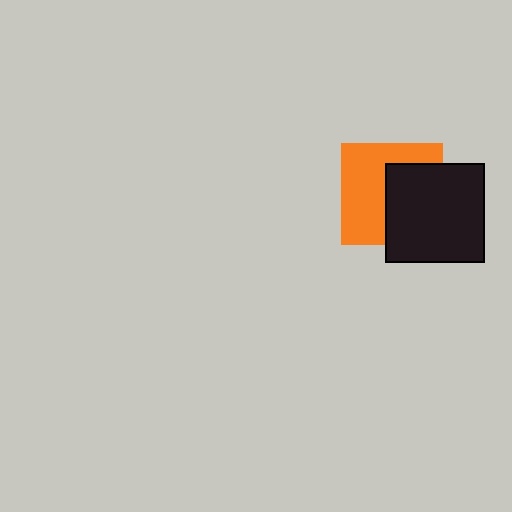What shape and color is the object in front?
The object in front is a black square.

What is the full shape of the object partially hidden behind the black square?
The partially hidden object is an orange square.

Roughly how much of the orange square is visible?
About half of it is visible (roughly 54%).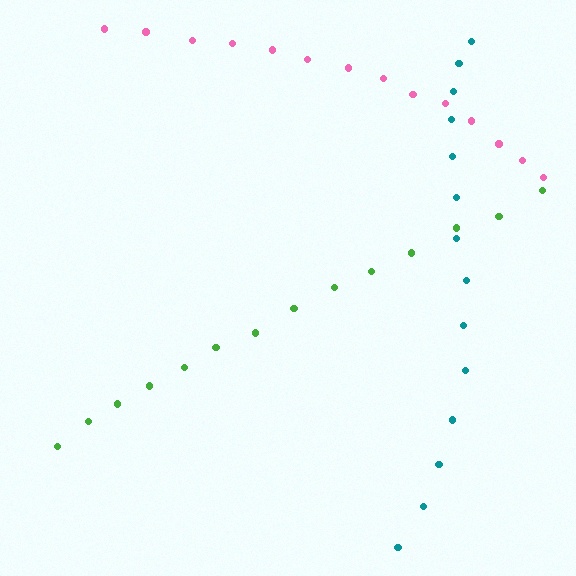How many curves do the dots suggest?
There are 3 distinct paths.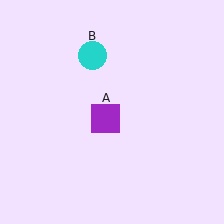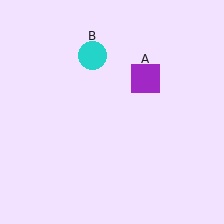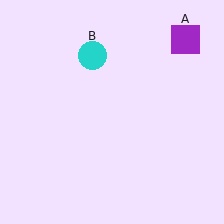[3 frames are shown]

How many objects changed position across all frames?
1 object changed position: purple square (object A).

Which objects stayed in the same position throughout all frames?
Cyan circle (object B) remained stationary.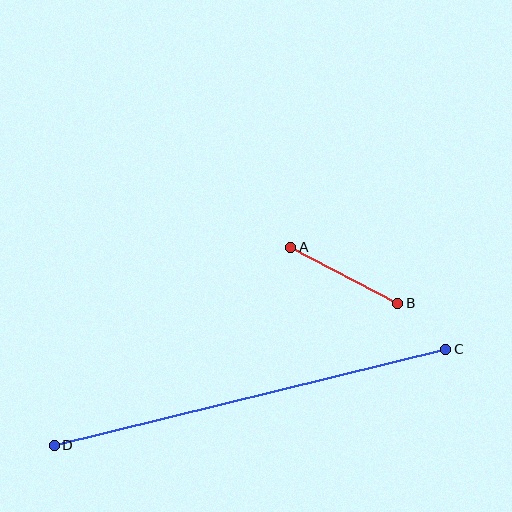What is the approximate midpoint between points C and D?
The midpoint is at approximately (250, 397) pixels.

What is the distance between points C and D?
The distance is approximately 403 pixels.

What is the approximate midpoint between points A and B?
The midpoint is at approximately (344, 275) pixels.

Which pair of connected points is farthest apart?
Points C and D are farthest apart.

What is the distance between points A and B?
The distance is approximately 121 pixels.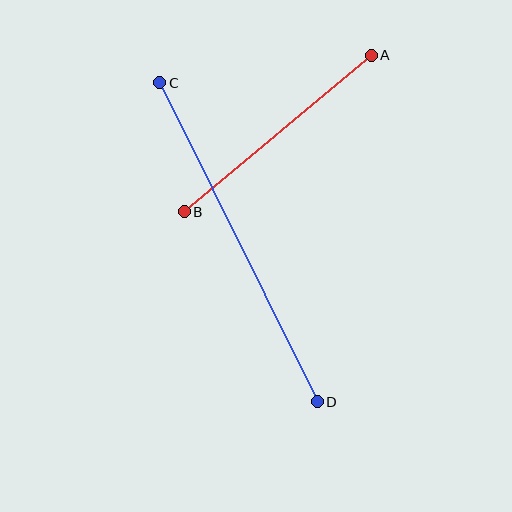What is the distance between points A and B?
The distance is approximately 244 pixels.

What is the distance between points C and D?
The distance is approximately 356 pixels.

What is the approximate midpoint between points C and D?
The midpoint is at approximately (238, 242) pixels.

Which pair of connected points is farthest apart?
Points C and D are farthest apart.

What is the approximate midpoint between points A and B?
The midpoint is at approximately (278, 133) pixels.